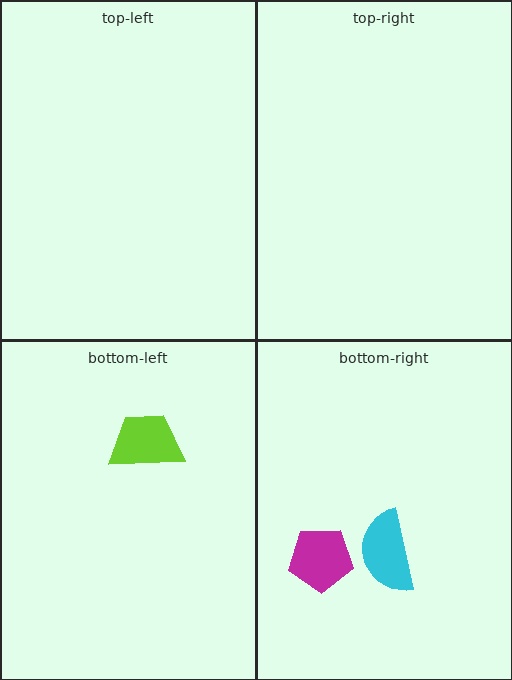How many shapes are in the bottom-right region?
2.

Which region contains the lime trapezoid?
The bottom-left region.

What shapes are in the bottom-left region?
The lime trapezoid.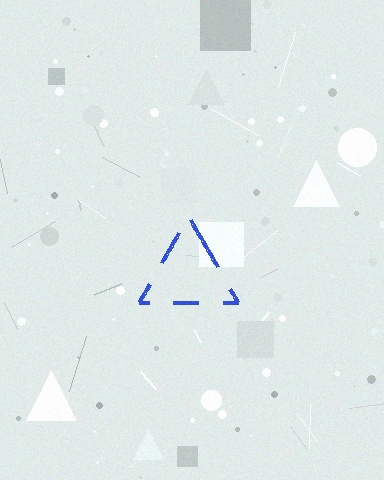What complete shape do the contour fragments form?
The contour fragments form a triangle.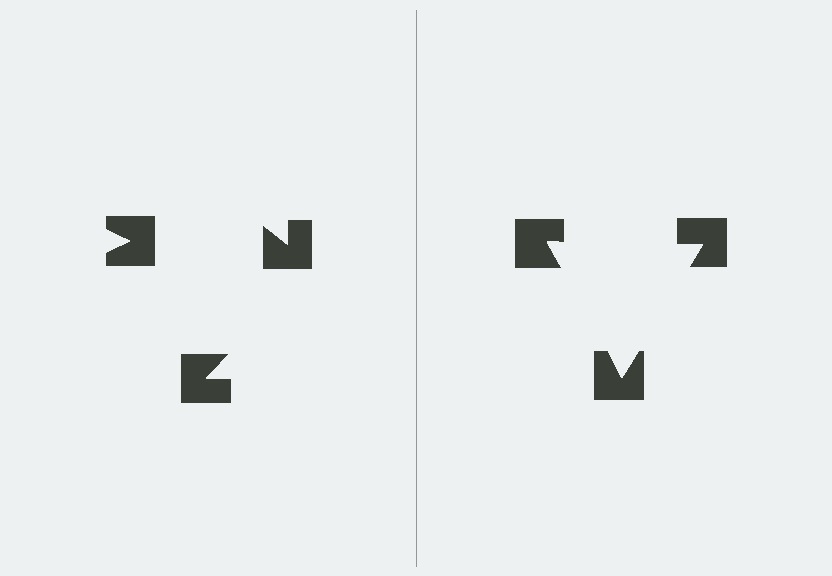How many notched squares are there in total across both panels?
6 — 3 on each side.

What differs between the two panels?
The notched squares are positioned identically on both sides; only the wedge orientations differ. On the right they align to a triangle; on the left they are misaligned.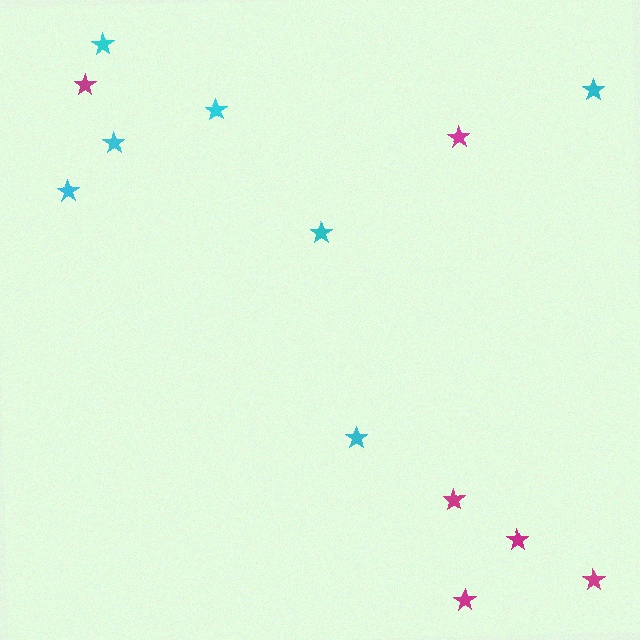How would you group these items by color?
There are 2 groups: one group of magenta stars (6) and one group of cyan stars (7).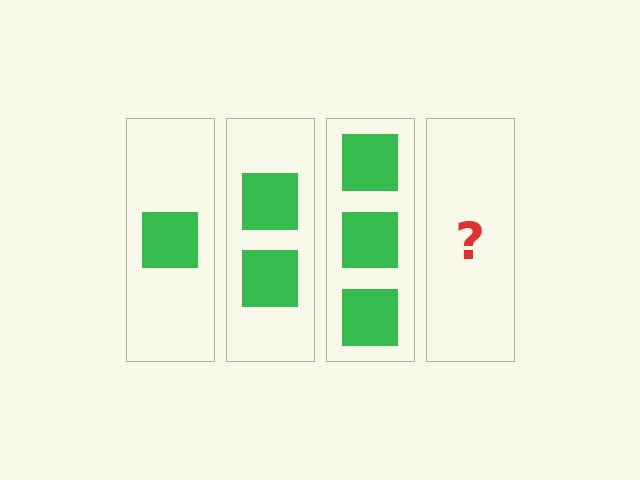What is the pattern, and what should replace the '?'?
The pattern is that each step adds one more square. The '?' should be 4 squares.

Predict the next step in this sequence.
The next step is 4 squares.